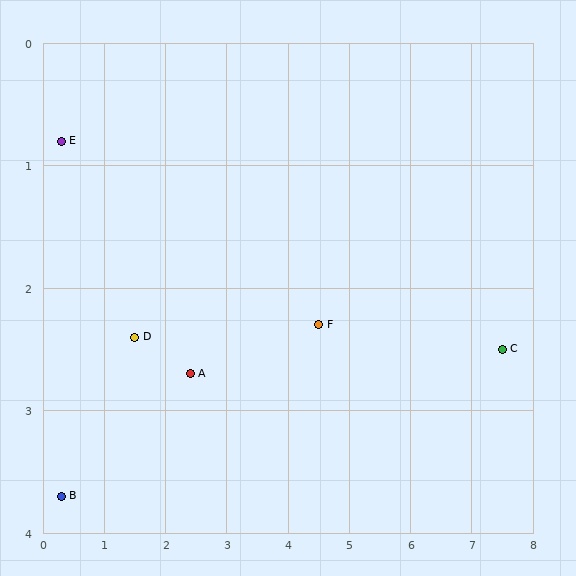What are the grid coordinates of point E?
Point E is at approximately (0.3, 0.8).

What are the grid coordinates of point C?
Point C is at approximately (7.5, 2.5).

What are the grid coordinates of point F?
Point F is at approximately (4.5, 2.3).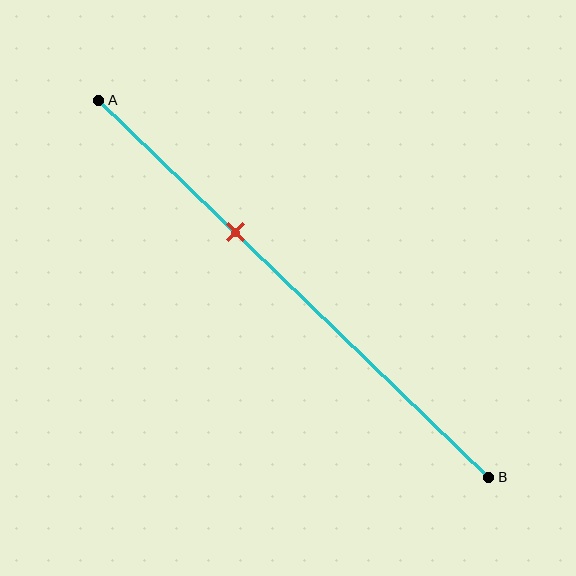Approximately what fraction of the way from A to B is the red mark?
The red mark is approximately 35% of the way from A to B.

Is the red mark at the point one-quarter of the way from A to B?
No, the mark is at about 35% from A, not at the 25% one-quarter point.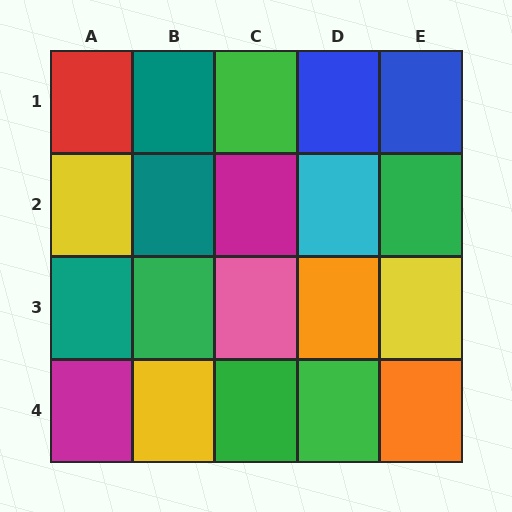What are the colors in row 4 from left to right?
Magenta, yellow, green, green, orange.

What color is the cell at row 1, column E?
Blue.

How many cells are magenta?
2 cells are magenta.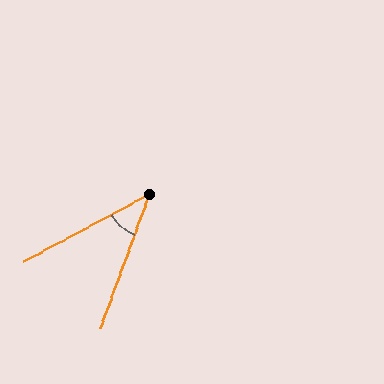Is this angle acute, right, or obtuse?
It is acute.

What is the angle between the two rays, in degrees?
Approximately 42 degrees.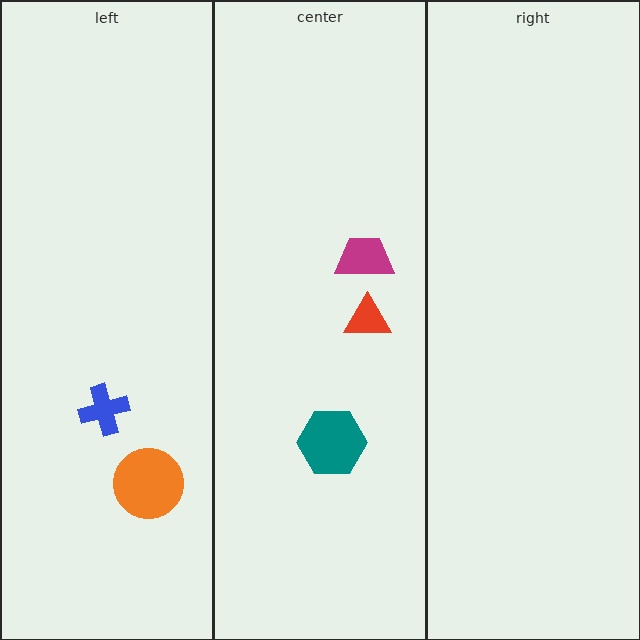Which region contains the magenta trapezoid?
The center region.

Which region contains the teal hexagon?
The center region.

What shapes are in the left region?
The orange circle, the blue cross.